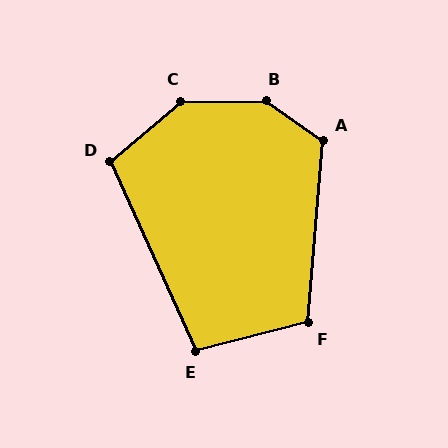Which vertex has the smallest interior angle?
E, at approximately 100 degrees.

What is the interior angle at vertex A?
Approximately 120 degrees (obtuse).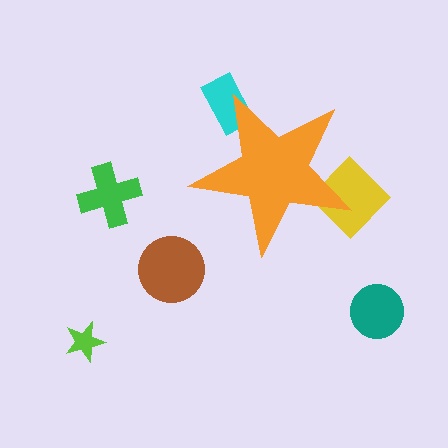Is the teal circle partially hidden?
No, the teal circle is fully visible.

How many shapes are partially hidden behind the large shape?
2 shapes are partially hidden.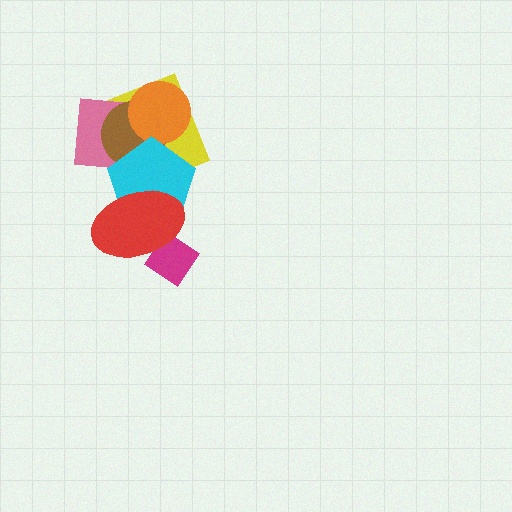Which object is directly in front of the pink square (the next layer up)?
The brown circle is directly in front of the pink square.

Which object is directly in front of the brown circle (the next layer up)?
The orange circle is directly in front of the brown circle.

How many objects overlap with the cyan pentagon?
4 objects overlap with the cyan pentagon.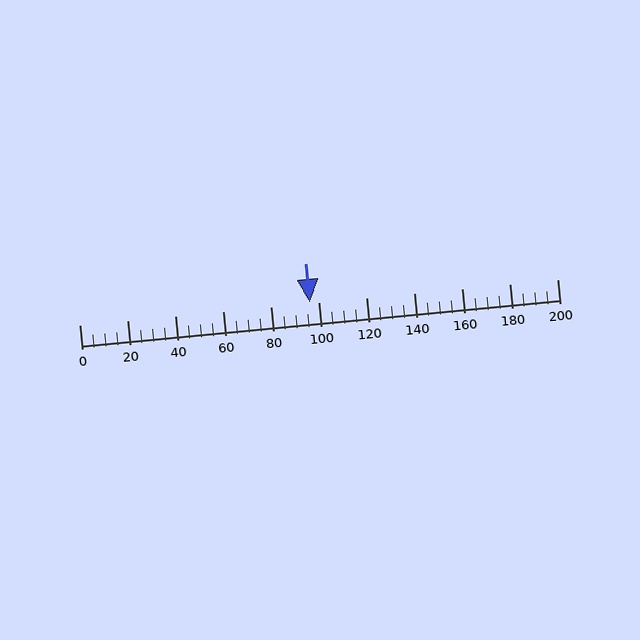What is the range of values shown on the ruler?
The ruler shows values from 0 to 200.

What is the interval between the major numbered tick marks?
The major tick marks are spaced 20 units apart.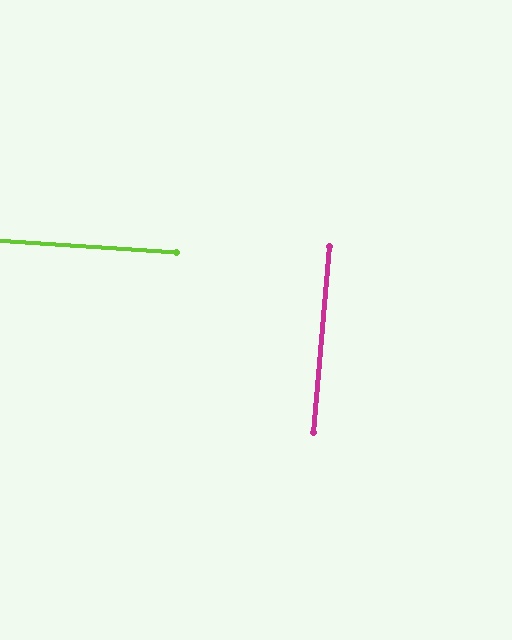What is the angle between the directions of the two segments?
Approximately 89 degrees.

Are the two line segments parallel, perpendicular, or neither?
Perpendicular — they meet at approximately 89°.